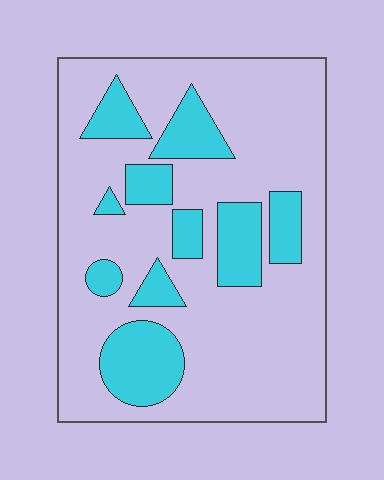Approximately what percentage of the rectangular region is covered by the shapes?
Approximately 25%.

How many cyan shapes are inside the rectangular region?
10.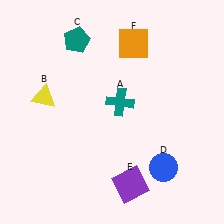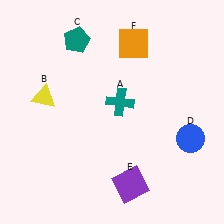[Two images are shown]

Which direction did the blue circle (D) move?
The blue circle (D) moved up.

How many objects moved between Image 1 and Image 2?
1 object moved between the two images.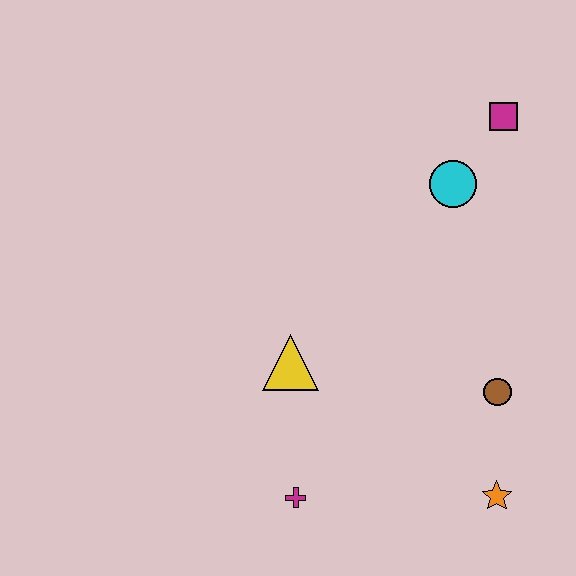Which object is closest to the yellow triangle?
The magenta cross is closest to the yellow triangle.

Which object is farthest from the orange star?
The magenta square is farthest from the orange star.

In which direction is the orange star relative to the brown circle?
The orange star is below the brown circle.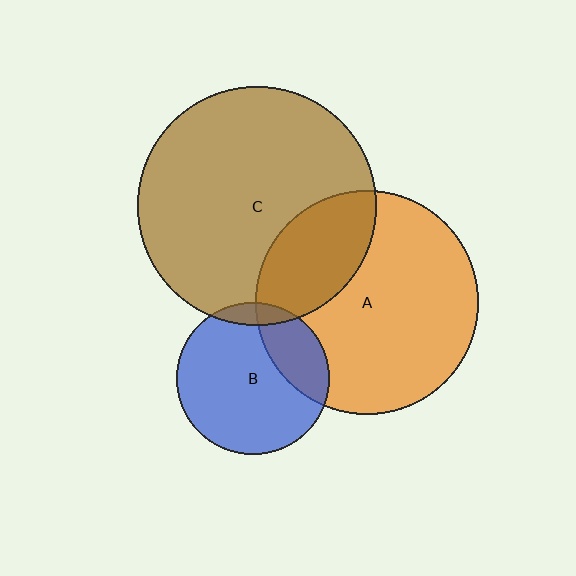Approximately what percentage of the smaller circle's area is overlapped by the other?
Approximately 25%.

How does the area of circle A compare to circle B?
Approximately 2.1 times.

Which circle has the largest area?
Circle C (brown).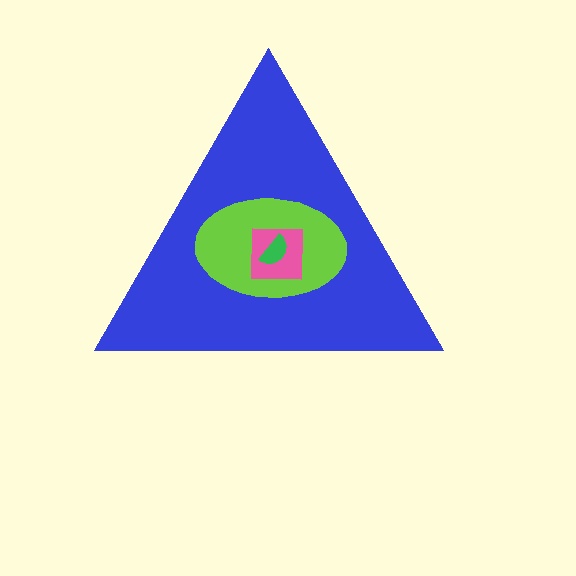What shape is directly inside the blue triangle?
The lime ellipse.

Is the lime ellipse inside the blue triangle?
Yes.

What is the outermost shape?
The blue triangle.